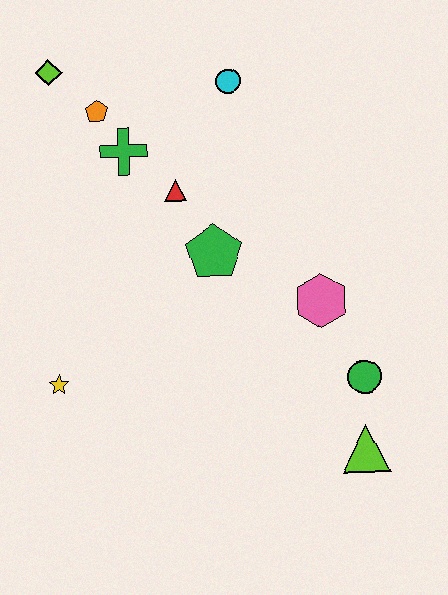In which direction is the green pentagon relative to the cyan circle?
The green pentagon is below the cyan circle.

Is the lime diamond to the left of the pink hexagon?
Yes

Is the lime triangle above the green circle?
No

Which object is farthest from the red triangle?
The lime triangle is farthest from the red triangle.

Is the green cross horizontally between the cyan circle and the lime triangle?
No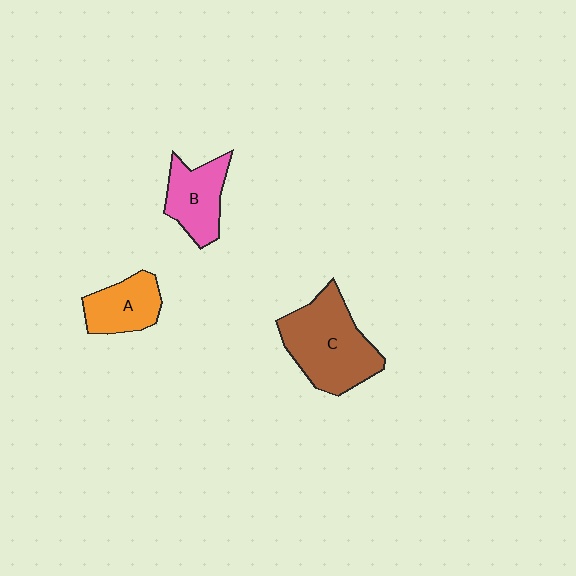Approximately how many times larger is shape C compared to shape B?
Approximately 1.7 times.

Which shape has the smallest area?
Shape A (orange).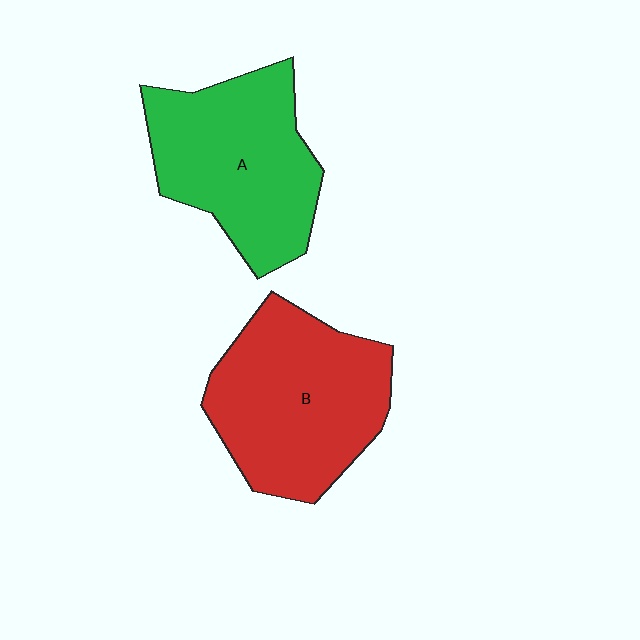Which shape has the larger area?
Shape B (red).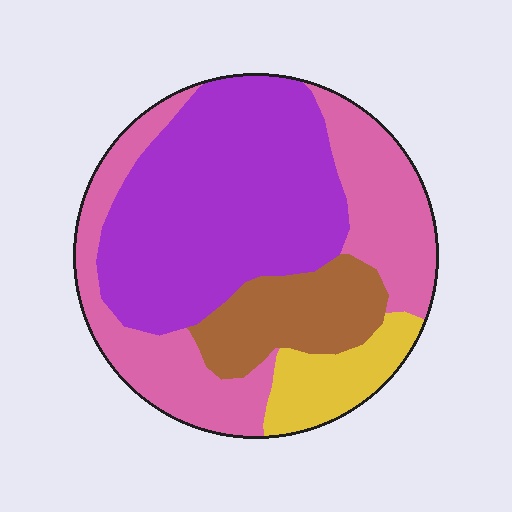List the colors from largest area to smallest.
From largest to smallest: purple, pink, brown, yellow.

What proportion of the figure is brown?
Brown covers 14% of the figure.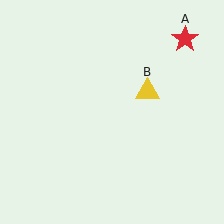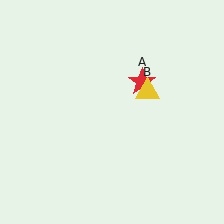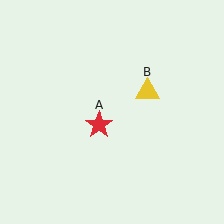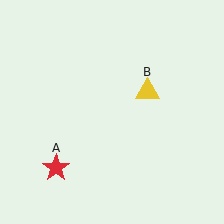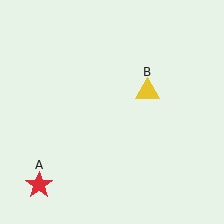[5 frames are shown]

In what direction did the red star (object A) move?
The red star (object A) moved down and to the left.